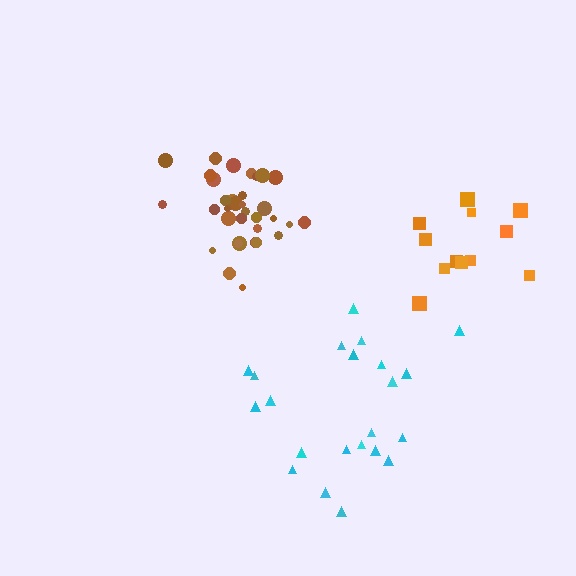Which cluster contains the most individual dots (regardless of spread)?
Brown (34).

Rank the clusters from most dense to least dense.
brown, orange, cyan.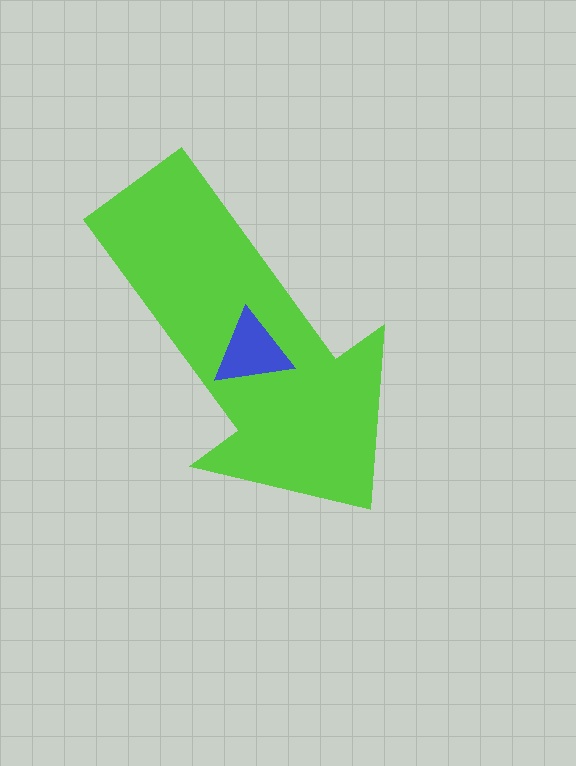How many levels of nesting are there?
2.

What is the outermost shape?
The lime arrow.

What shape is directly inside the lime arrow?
The blue triangle.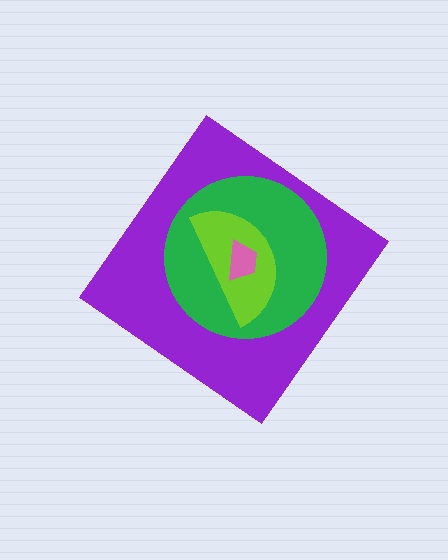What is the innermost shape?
The pink trapezoid.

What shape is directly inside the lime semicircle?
The pink trapezoid.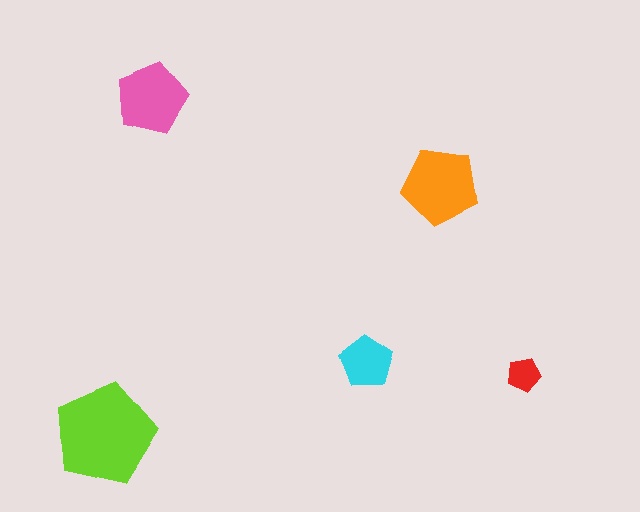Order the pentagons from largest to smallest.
the lime one, the orange one, the pink one, the cyan one, the red one.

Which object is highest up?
The pink pentagon is topmost.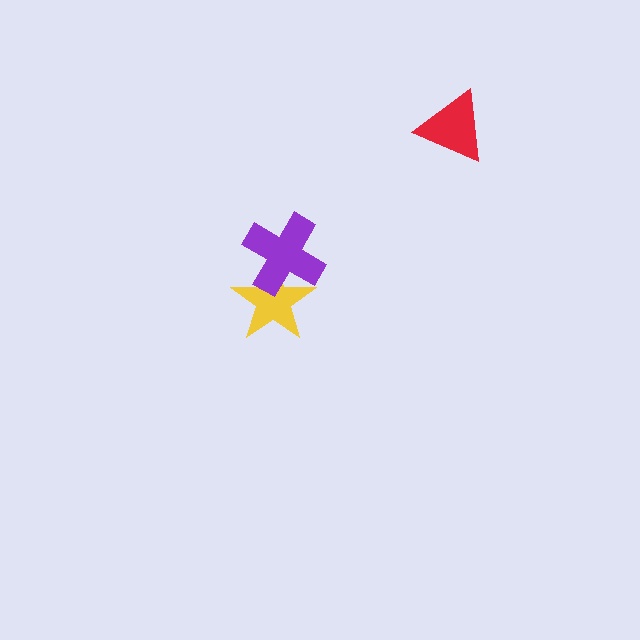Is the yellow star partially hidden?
Yes, it is partially covered by another shape.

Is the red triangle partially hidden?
No, no other shape covers it.